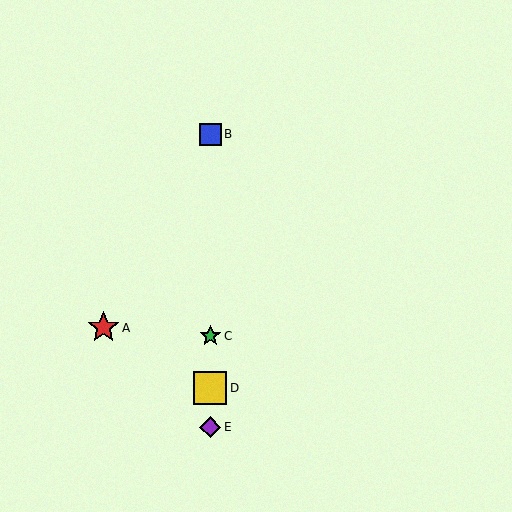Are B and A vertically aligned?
No, B is at x≈210 and A is at x≈103.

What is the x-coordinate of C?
Object C is at x≈210.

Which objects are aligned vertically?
Objects B, C, D, E are aligned vertically.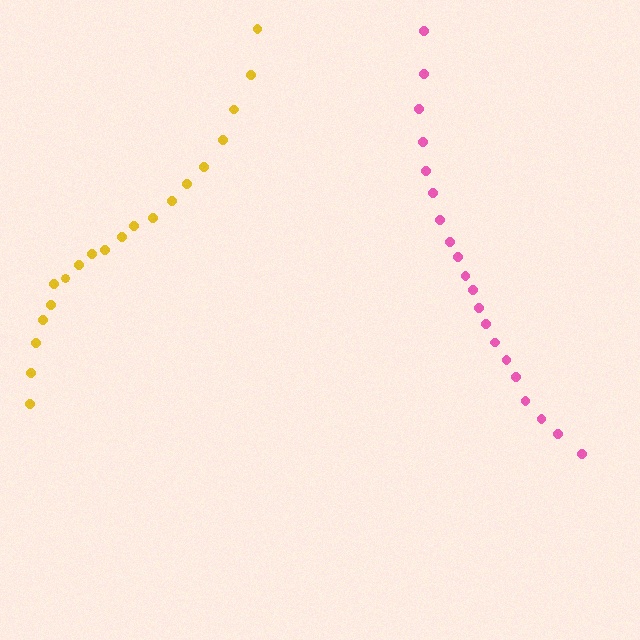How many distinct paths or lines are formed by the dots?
There are 2 distinct paths.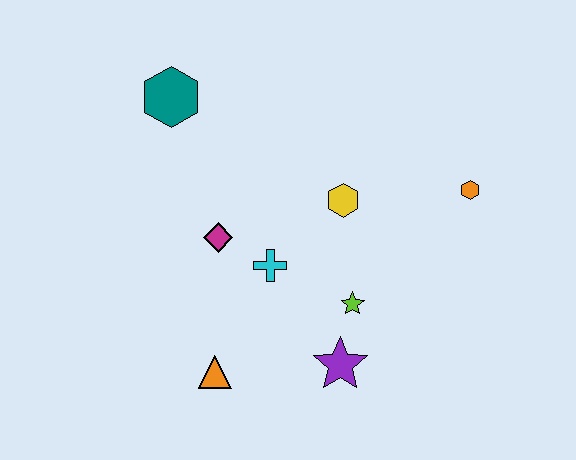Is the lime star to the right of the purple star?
Yes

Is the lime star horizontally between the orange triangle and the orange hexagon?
Yes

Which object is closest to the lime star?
The purple star is closest to the lime star.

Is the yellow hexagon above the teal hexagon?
No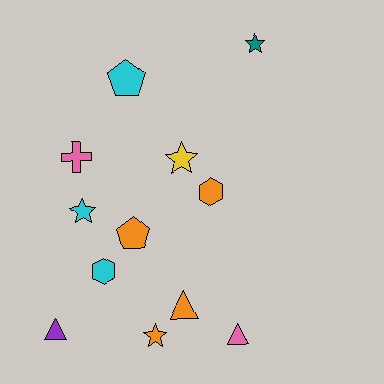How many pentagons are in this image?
There are 2 pentagons.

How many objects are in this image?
There are 12 objects.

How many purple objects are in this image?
There is 1 purple object.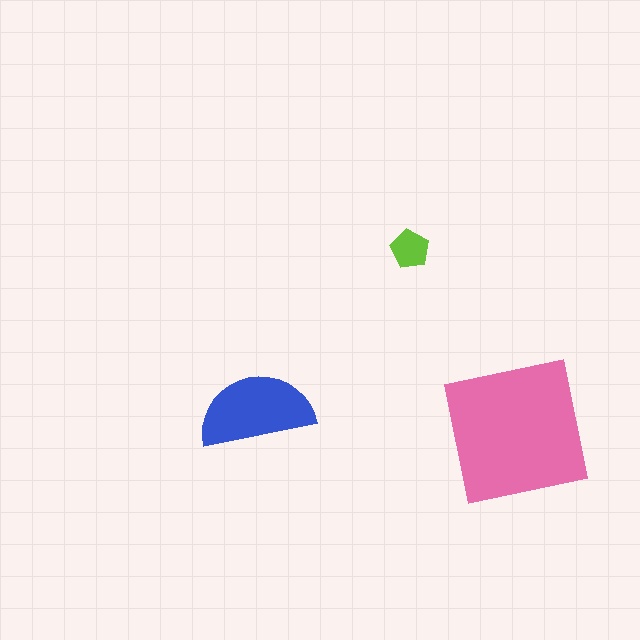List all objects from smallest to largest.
The lime pentagon, the blue semicircle, the pink square.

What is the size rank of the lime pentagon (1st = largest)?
3rd.